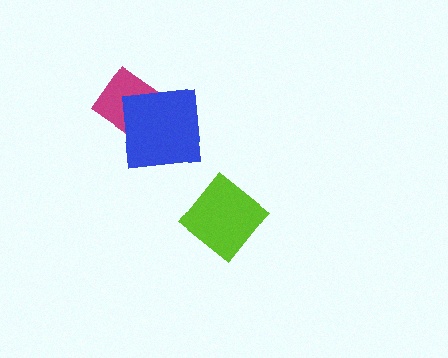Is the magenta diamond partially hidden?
Yes, it is partially covered by another shape.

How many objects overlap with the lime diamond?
0 objects overlap with the lime diamond.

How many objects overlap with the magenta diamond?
1 object overlaps with the magenta diamond.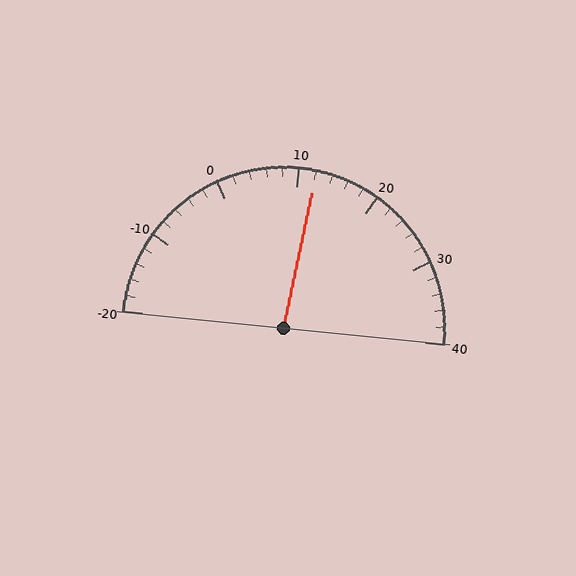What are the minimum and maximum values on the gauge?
The gauge ranges from -20 to 40.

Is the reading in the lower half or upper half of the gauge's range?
The reading is in the upper half of the range (-20 to 40).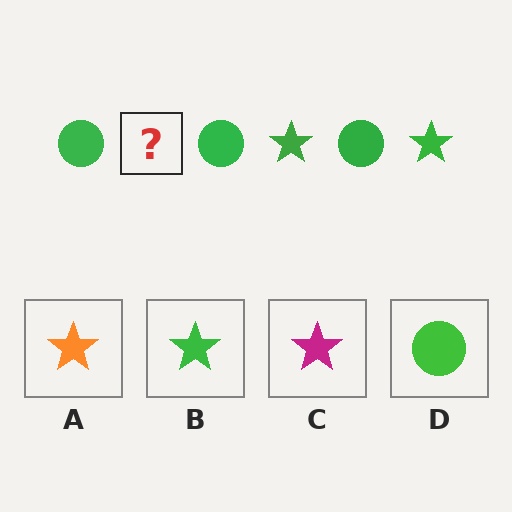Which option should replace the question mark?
Option B.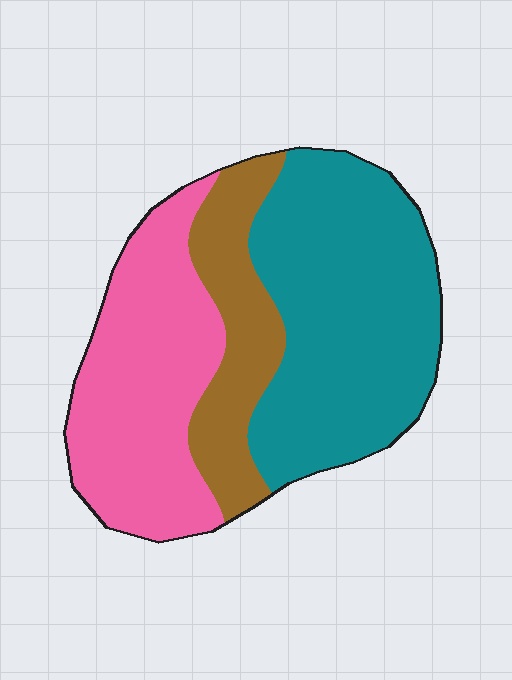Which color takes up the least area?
Brown, at roughly 20%.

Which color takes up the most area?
Teal, at roughly 45%.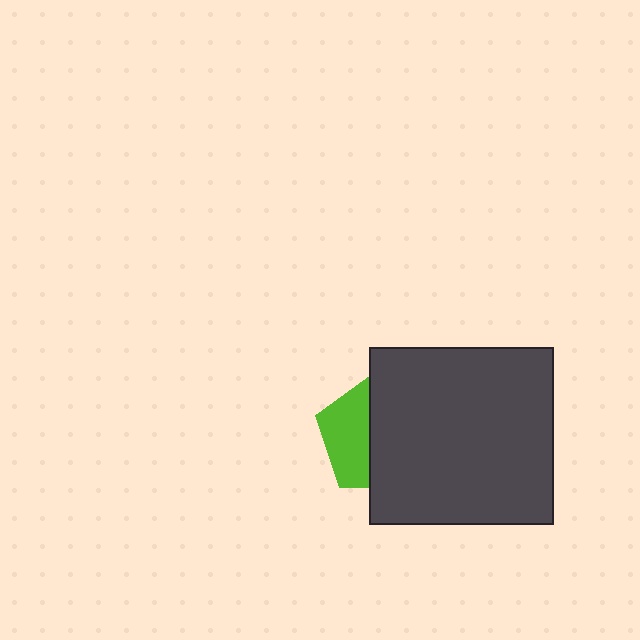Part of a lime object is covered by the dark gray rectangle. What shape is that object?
It is a pentagon.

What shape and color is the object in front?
The object in front is a dark gray rectangle.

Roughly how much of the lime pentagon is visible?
A small part of it is visible (roughly 41%).